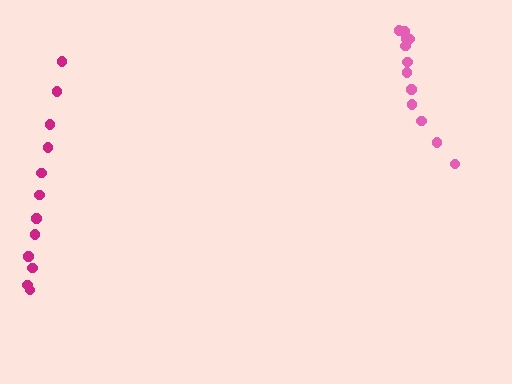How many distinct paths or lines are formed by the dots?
There are 2 distinct paths.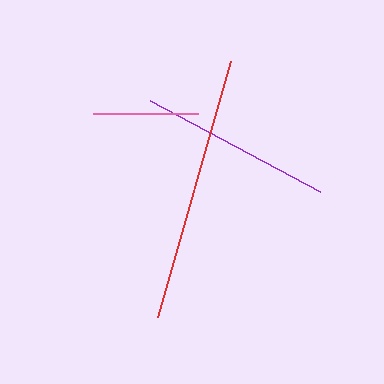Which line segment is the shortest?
The pink line is the shortest at approximately 104 pixels.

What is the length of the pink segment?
The pink segment is approximately 104 pixels long.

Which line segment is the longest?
The red line is the longest at approximately 266 pixels.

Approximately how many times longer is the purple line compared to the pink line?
The purple line is approximately 1.8 times the length of the pink line.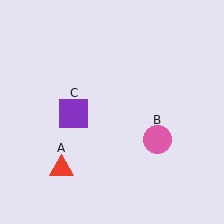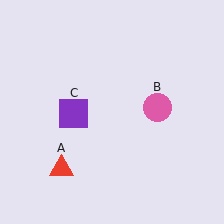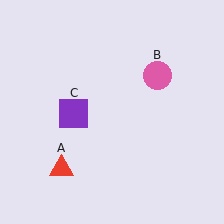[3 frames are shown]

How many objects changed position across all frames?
1 object changed position: pink circle (object B).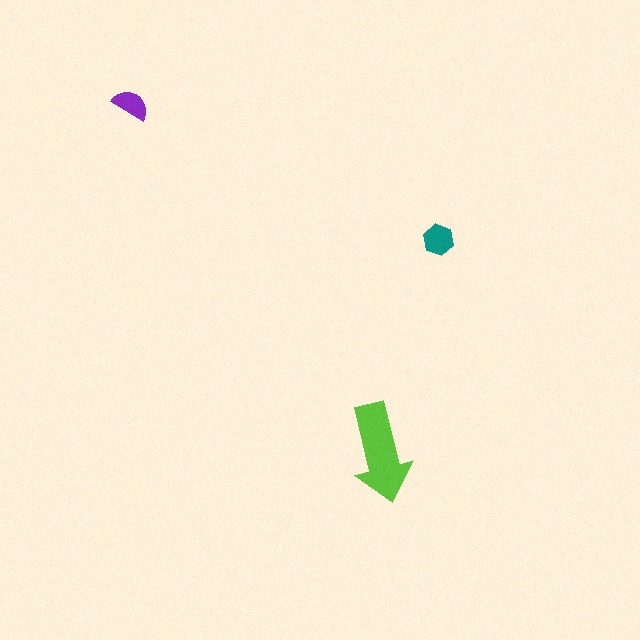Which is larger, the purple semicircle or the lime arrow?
The lime arrow.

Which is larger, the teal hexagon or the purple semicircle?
The teal hexagon.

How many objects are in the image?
There are 3 objects in the image.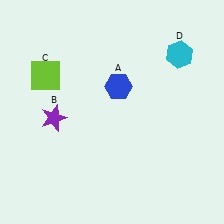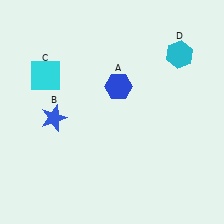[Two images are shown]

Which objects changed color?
B changed from purple to blue. C changed from lime to cyan.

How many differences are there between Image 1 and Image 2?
There are 2 differences between the two images.